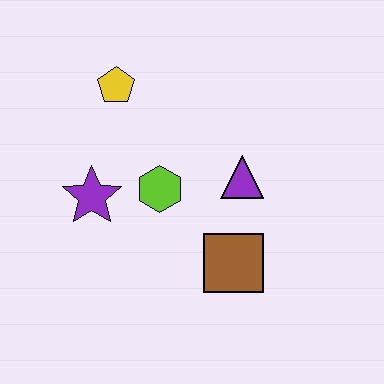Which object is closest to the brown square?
The purple triangle is closest to the brown square.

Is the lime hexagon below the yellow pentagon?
Yes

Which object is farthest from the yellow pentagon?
The brown square is farthest from the yellow pentagon.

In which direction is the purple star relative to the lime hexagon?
The purple star is to the left of the lime hexagon.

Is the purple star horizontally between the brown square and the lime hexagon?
No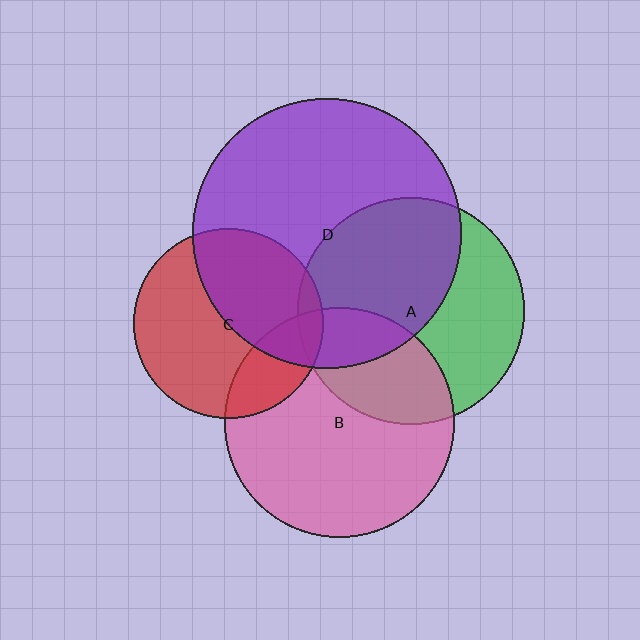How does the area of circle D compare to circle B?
Approximately 1.4 times.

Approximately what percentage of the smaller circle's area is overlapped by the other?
Approximately 50%.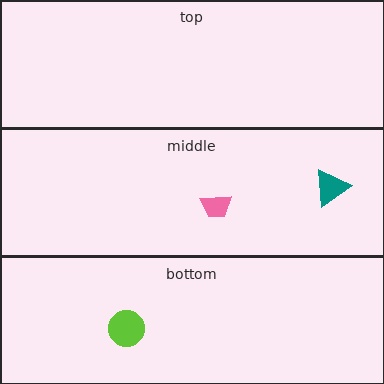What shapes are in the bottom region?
The lime circle.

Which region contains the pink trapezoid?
The middle region.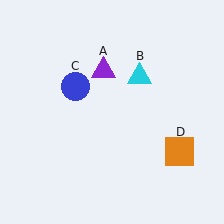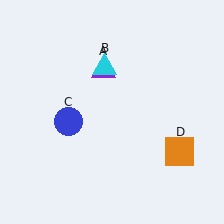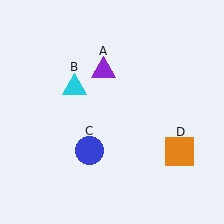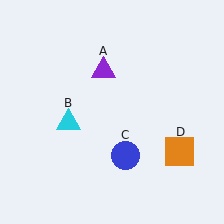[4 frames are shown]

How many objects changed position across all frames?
2 objects changed position: cyan triangle (object B), blue circle (object C).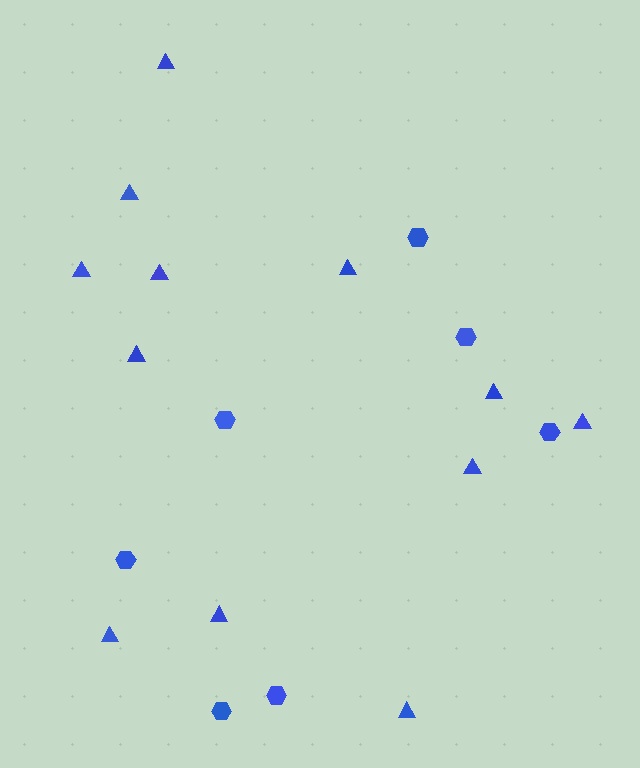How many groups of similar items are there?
There are 2 groups: one group of triangles (12) and one group of hexagons (7).